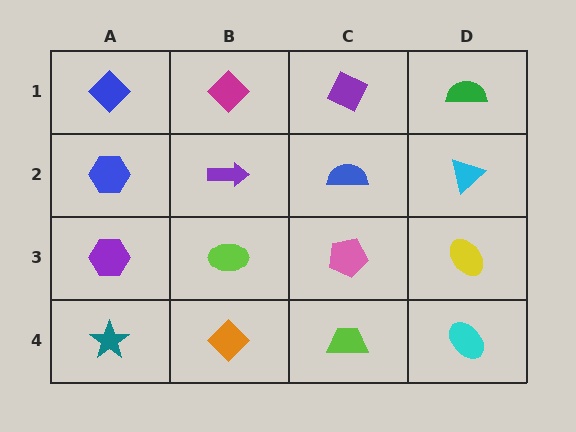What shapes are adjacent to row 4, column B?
A lime ellipse (row 3, column B), a teal star (row 4, column A), a lime trapezoid (row 4, column C).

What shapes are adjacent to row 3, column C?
A blue semicircle (row 2, column C), a lime trapezoid (row 4, column C), a lime ellipse (row 3, column B), a yellow ellipse (row 3, column D).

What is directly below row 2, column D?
A yellow ellipse.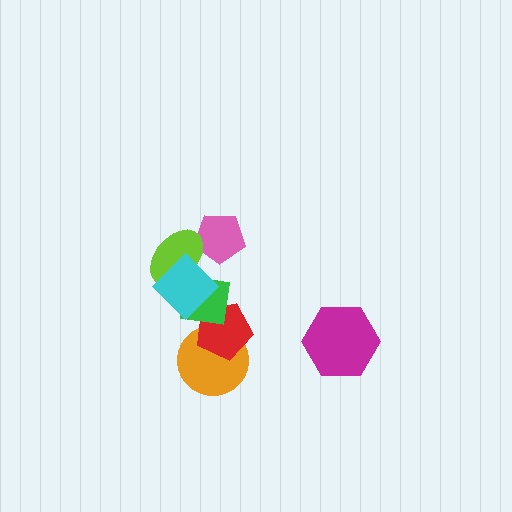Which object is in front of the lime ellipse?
The cyan diamond is in front of the lime ellipse.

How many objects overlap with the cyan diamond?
2 objects overlap with the cyan diamond.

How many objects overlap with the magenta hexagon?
0 objects overlap with the magenta hexagon.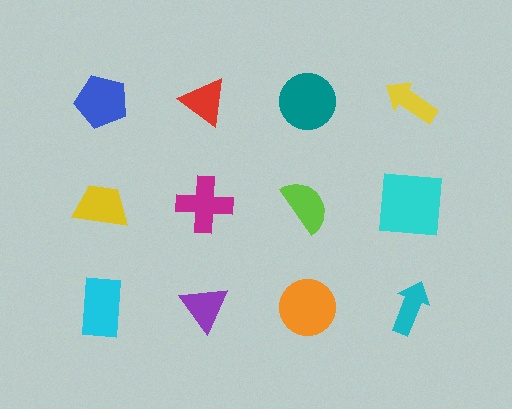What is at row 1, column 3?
A teal circle.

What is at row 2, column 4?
A cyan square.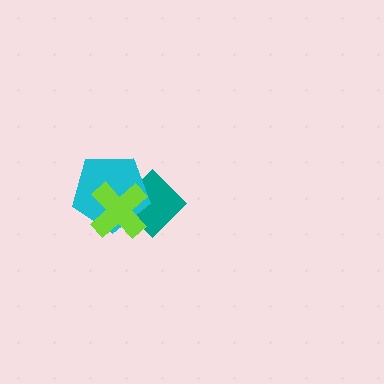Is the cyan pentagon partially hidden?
Yes, it is partially covered by another shape.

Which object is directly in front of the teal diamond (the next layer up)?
The cyan pentagon is directly in front of the teal diamond.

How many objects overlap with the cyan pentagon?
2 objects overlap with the cyan pentagon.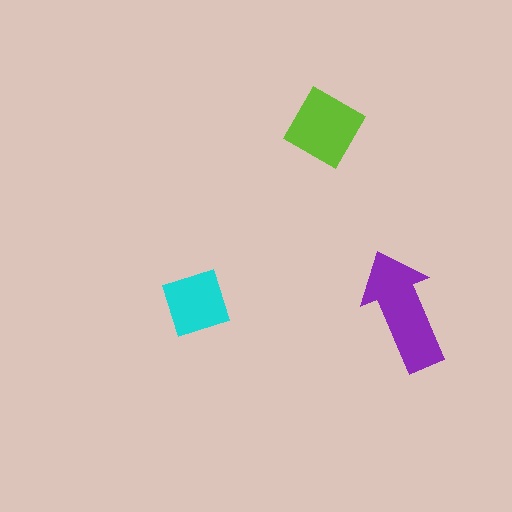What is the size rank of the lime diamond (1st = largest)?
2nd.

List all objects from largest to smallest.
The purple arrow, the lime diamond, the cyan square.